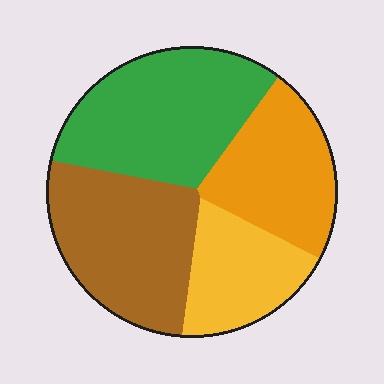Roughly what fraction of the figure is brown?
Brown covers about 30% of the figure.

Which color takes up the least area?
Yellow, at roughly 15%.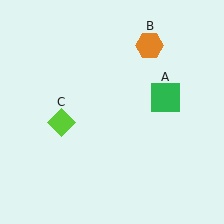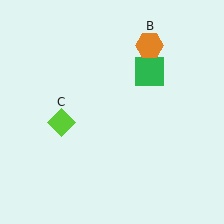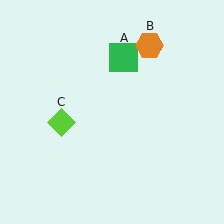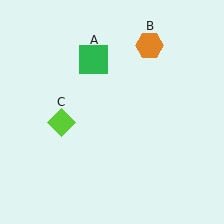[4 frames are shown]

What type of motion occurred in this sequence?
The green square (object A) rotated counterclockwise around the center of the scene.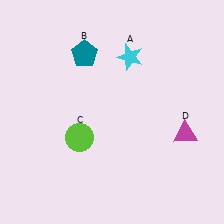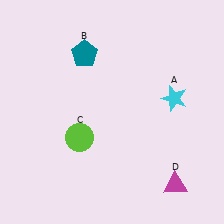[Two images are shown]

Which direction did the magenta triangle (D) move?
The magenta triangle (D) moved down.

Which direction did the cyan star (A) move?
The cyan star (A) moved right.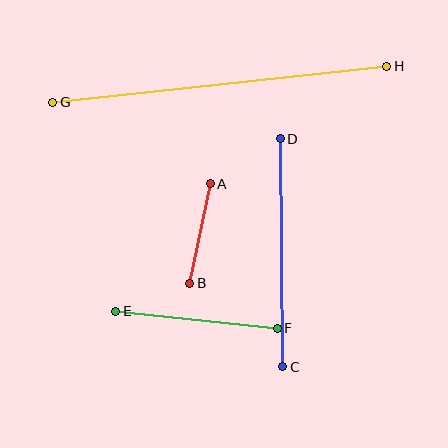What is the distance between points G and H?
The distance is approximately 336 pixels.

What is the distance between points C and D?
The distance is approximately 228 pixels.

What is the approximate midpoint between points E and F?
The midpoint is at approximately (196, 320) pixels.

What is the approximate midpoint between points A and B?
The midpoint is at approximately (200, 233) pixels.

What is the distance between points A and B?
The distance is approximately 102 pixels.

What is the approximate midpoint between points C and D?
The midpoint is at approximately (282, 253) pixels.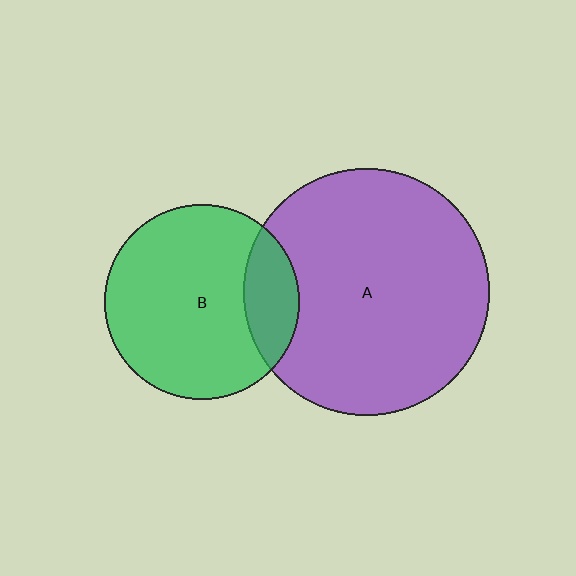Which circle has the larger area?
Circle A (purple).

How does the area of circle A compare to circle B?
Approximately 1.6 times.